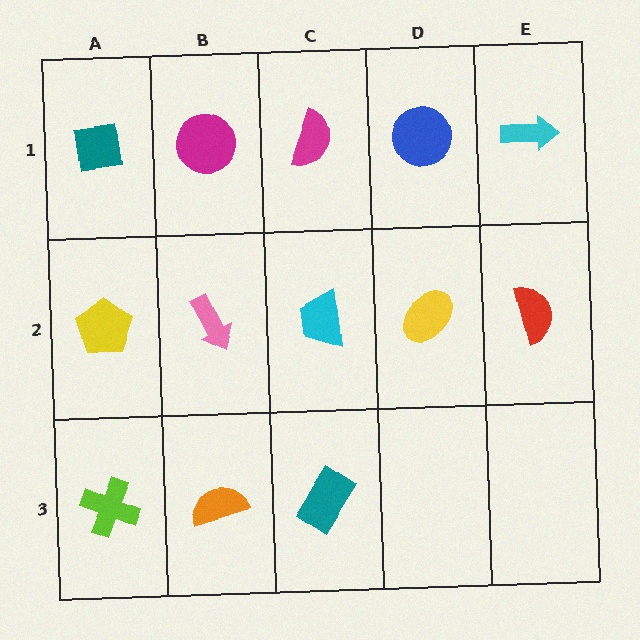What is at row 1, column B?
A magenta circle.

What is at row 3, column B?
An orange semicircle.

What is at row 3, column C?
A teal rectangle.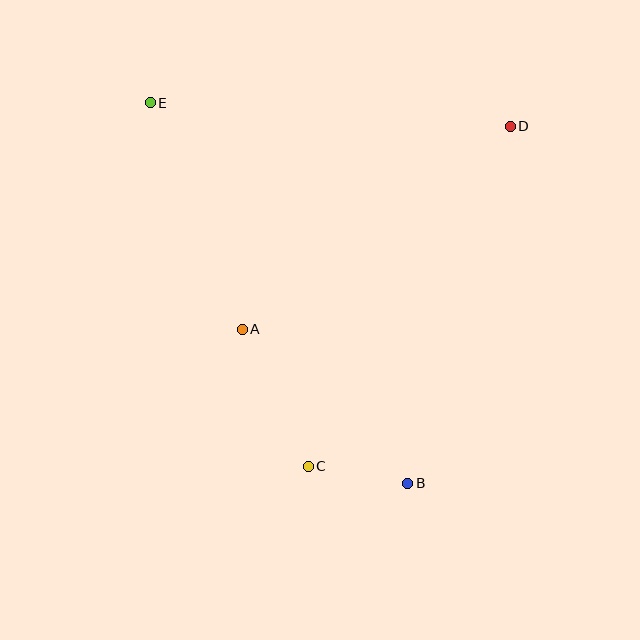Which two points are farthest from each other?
Points B and E are farthest from each other.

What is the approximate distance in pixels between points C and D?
The distance between C and D is approximately 396 pixels.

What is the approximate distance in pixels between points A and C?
The distance between A and C is approximately 152 pixels.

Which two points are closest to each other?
Points B and C are closest to each other.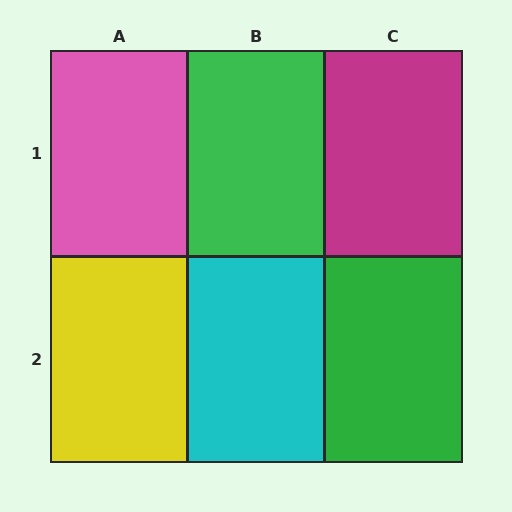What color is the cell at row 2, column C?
Green.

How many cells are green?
2 cells are green.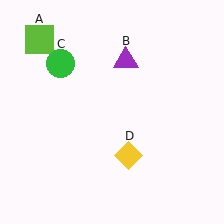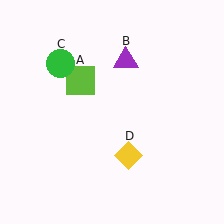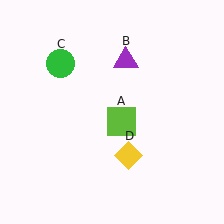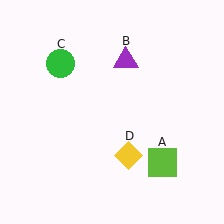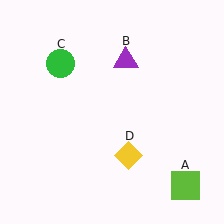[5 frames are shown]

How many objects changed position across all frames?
1 object changed position: lime square (object A).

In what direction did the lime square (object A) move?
The lime square (object A) moved down and to the right.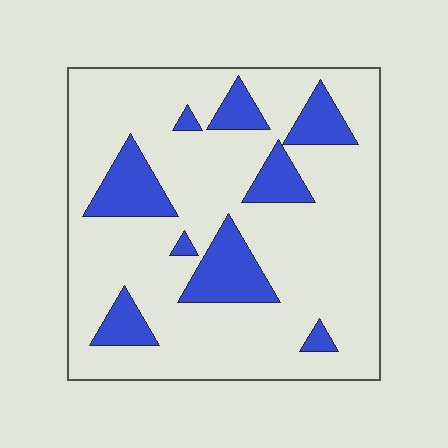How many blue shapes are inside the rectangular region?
9.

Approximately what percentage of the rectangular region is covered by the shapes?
Approximately 20%.